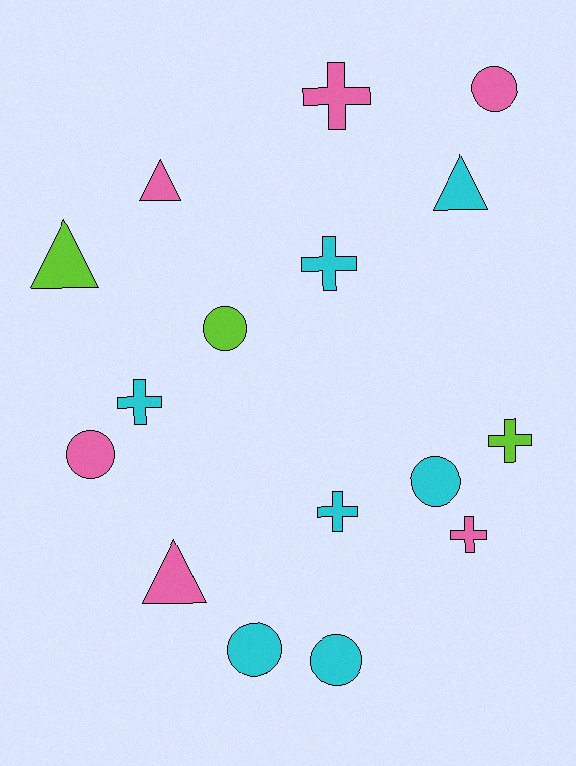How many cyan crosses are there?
There are 3 cyan crosses.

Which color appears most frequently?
Cyan, with 7 objects.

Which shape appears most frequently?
Circle, with 6 objects.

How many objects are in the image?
There are 16 objects.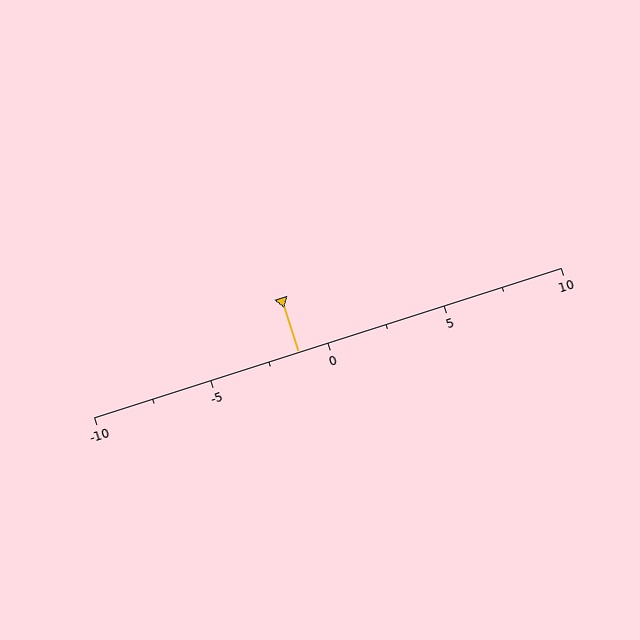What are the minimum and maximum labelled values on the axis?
The axis runs from -10 to 10.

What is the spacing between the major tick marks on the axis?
The major ticks are spaced 5 apart.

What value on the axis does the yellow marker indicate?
The marker indicates approximately -1.2.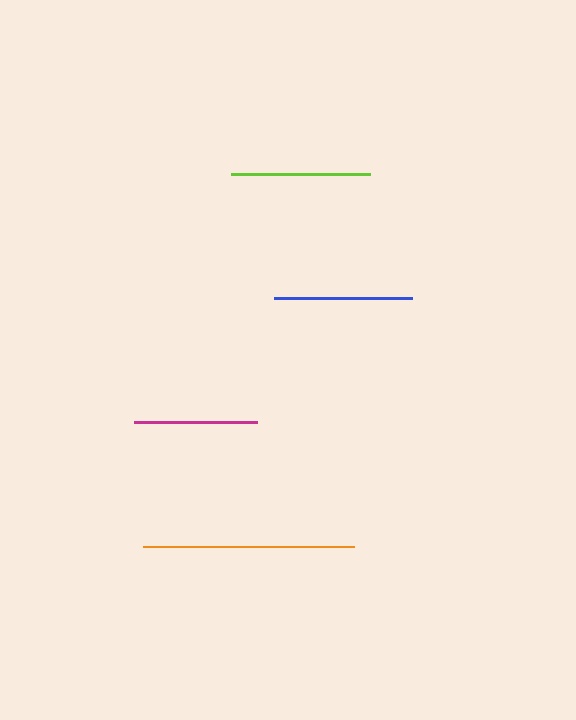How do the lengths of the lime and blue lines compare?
The lime and blue lines are approximately the same length.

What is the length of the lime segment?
The lime segment is approximately 138 pixels long.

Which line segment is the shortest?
The magenta line is the shortest at approximately 123 pixels.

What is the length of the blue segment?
The blue segment is approximately 138 pixels long.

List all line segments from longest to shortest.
From longest to shortest: orange, lime, blue, magenta.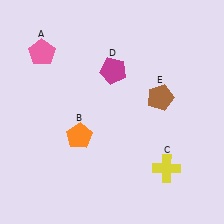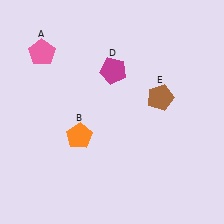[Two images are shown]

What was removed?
The yellow cross (C) was removed in Image 2.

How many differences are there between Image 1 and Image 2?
There is 1 difference between the two images.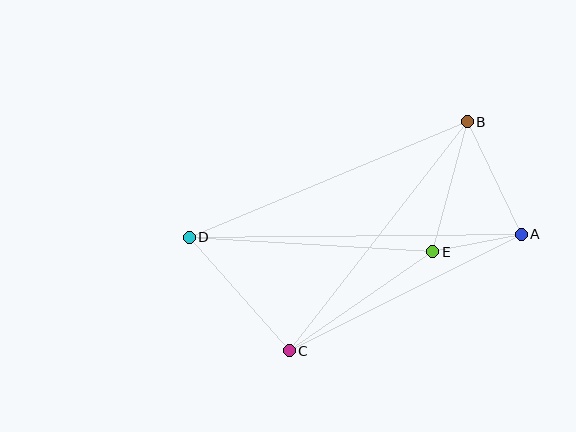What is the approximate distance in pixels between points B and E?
The distance between B and E is approximately 134 pixels.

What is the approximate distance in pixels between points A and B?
The distance between A and B is approximately 125 pixels.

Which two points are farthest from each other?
Points A and D are farthest from each other.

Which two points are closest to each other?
Points A and E are closest to each other.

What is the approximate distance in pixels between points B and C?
The distance between B and C is approximately 290 pixels.